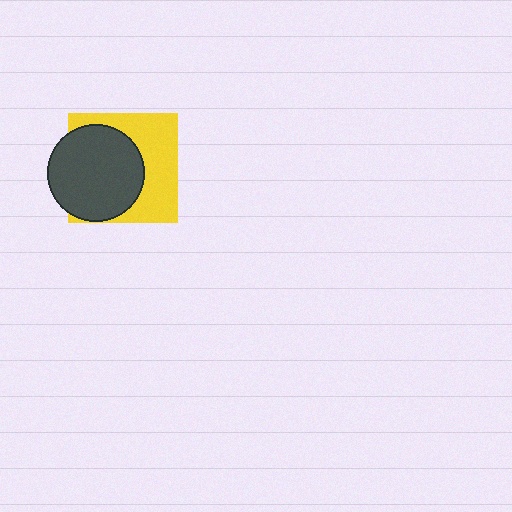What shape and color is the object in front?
The object in front is a dark gray circle.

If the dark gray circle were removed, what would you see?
You would see the complete yellow square.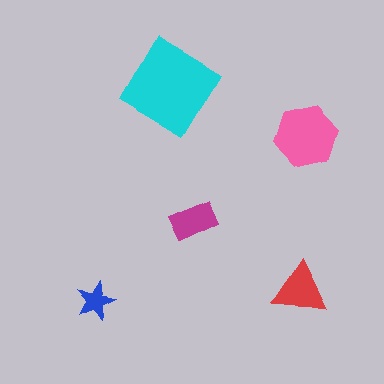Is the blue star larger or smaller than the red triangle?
Smaller.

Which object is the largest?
The cyan diamond.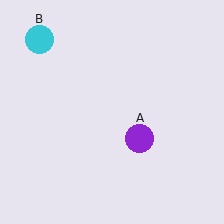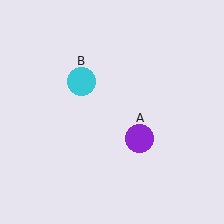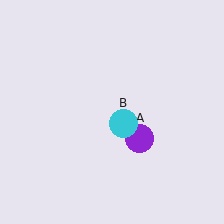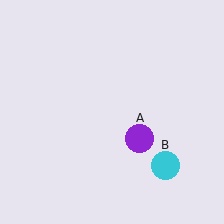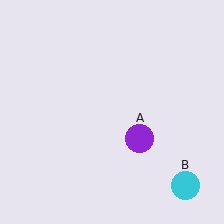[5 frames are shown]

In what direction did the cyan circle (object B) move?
The cyan circle (object B) moved down and to the right.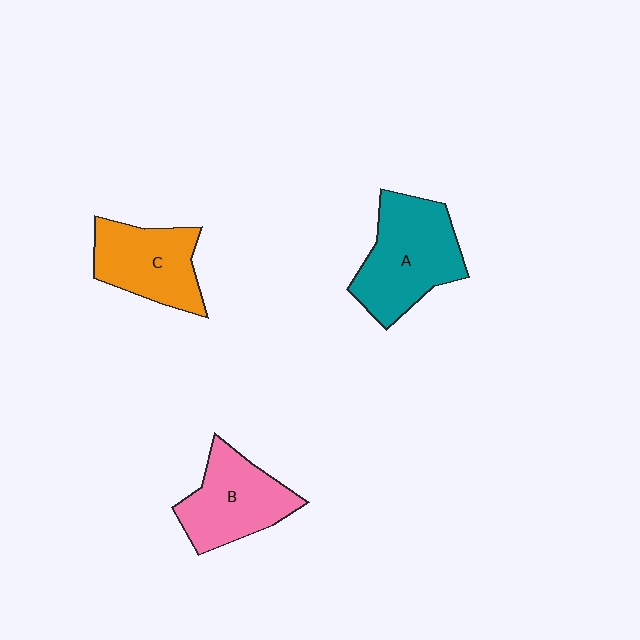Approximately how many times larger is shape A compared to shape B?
Approximately 1.2 times.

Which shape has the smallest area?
Shape C (orange).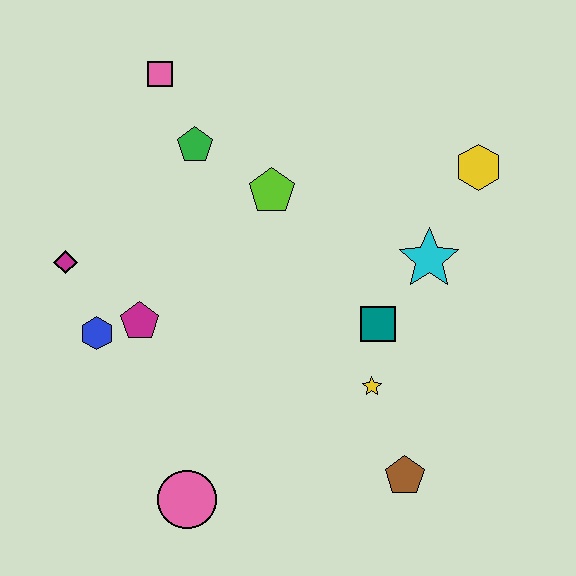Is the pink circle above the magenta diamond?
No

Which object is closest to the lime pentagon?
The green pentagon is closest to the lime pentagon.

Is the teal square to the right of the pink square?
Yes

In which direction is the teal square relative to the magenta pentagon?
The teal square is to the right of the magenta pentagon.